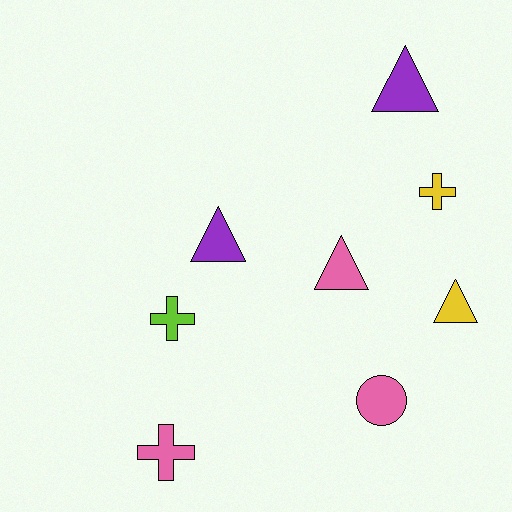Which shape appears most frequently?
Triangle, with 4 objects.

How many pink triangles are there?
There is 1 pink triangle.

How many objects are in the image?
There are 8 objects.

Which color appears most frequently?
Pink, with 3 objects.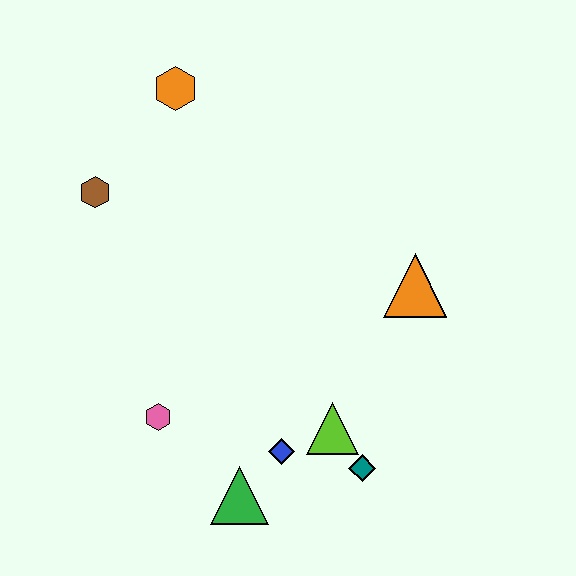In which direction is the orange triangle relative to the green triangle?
The orange triangle is above the green triangle.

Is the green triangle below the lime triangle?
Yes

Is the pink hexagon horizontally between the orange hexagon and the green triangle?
No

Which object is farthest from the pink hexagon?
The orange hexagon is farthest from the pink hexagon.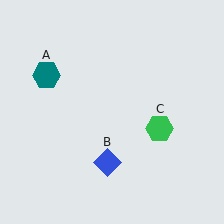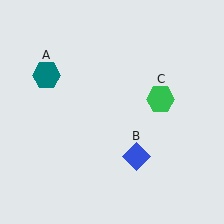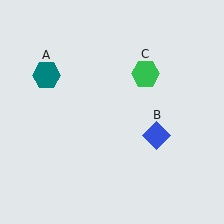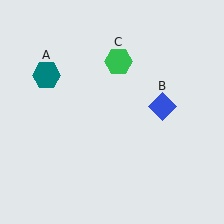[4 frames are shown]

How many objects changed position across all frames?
2 objects changed position: blue diamond (object B), green hexagon (object C).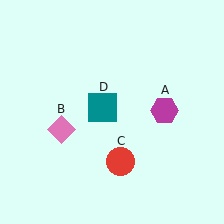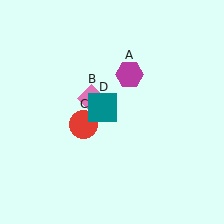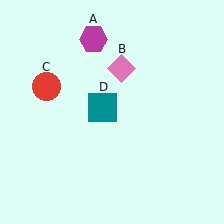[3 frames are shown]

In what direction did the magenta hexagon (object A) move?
The magenta hexagon (object A) moved up and to the left.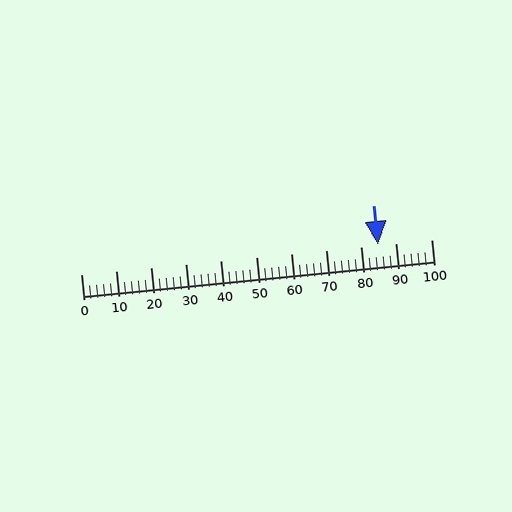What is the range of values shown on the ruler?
The ruler shows values from 0 to 100.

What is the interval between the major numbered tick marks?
The major tick marks are spaced 10 units apart.